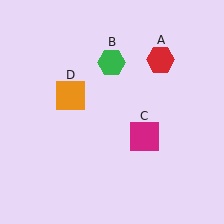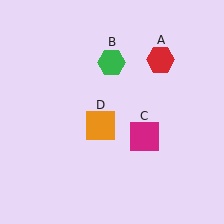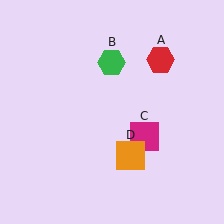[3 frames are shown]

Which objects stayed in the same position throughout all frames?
Red hexagon (object A) and green hexagon (object B) and magenta square (object C) remained stationary.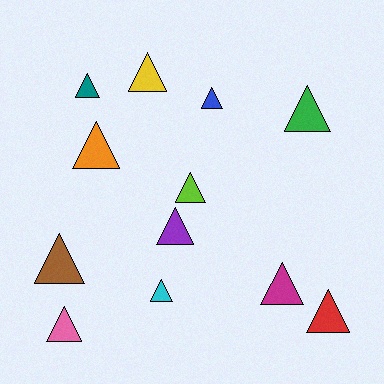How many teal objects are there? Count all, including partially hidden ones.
There is 1 teal object.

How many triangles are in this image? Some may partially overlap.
There are 12 triangles.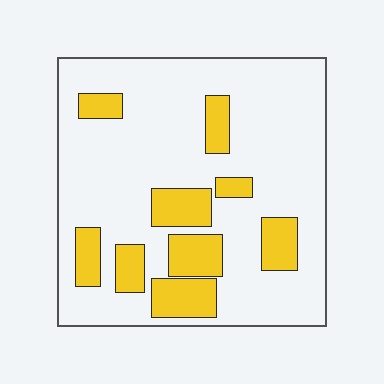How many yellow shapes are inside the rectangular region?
9.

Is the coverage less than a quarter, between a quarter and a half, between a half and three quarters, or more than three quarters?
Less than a quarter.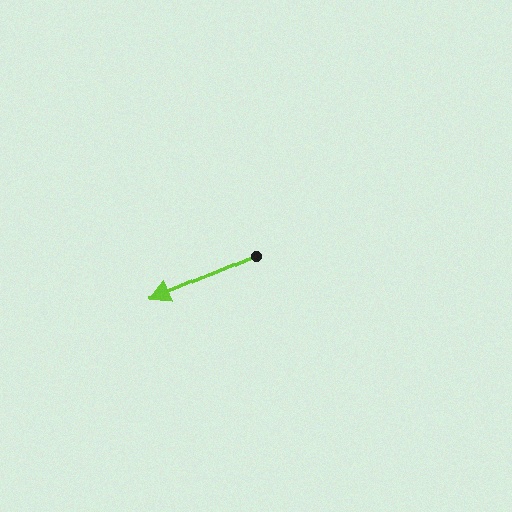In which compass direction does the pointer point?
Southwest.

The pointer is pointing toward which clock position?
Roughly 8 o'clock.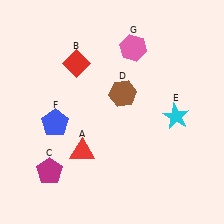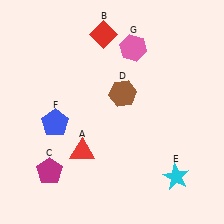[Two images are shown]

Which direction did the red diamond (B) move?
The red diamond (B) moved up.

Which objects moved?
The objects that moved are: the red diamond (B), the cyan star (E).